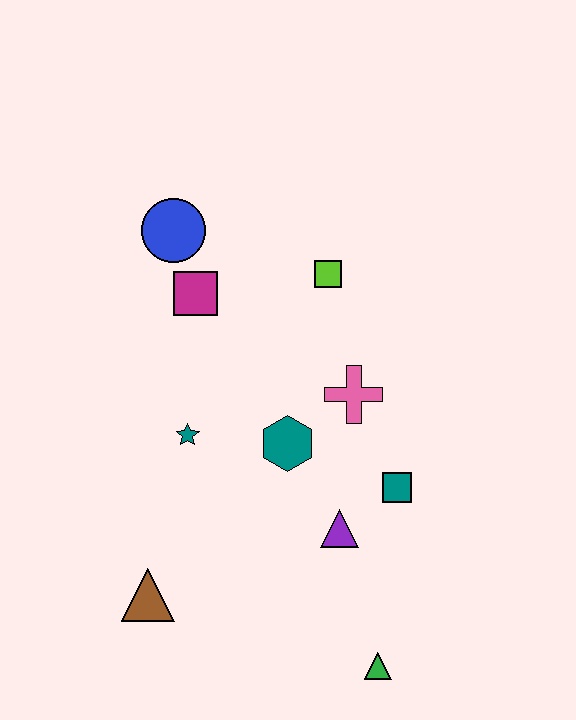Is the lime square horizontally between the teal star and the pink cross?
Yes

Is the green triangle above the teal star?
No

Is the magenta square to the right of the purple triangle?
No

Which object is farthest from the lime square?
The green triangle is farthest from the lime square.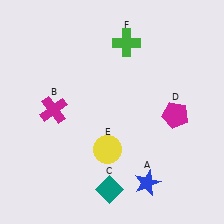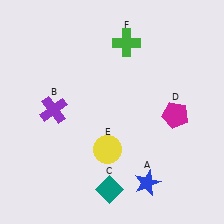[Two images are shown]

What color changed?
The cross (B) changed from magenta in Image 1 to purple in Image 2.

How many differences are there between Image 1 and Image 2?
There is 1 difference between the two images.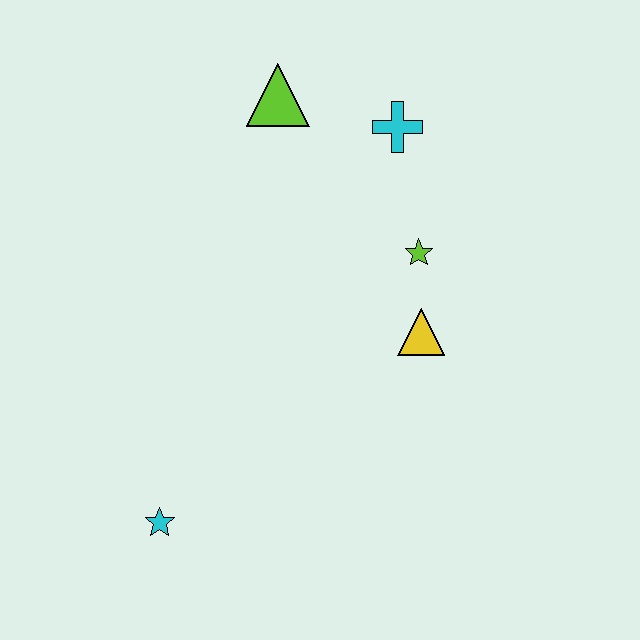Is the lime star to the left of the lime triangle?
No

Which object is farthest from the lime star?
The cyan star is farthest from the lime star.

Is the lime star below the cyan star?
No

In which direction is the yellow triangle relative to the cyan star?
The yellow triangle is to the right of the cyan star.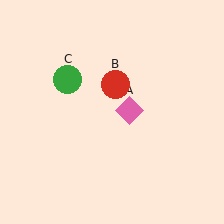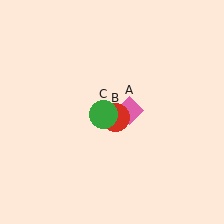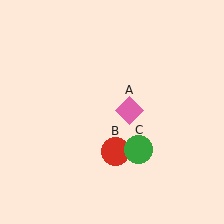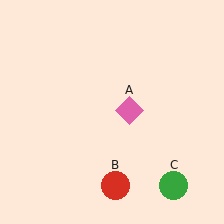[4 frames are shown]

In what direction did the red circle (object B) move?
The red circle (object B) moved down.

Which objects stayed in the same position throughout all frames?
Pink diamond (object A) remained stationary.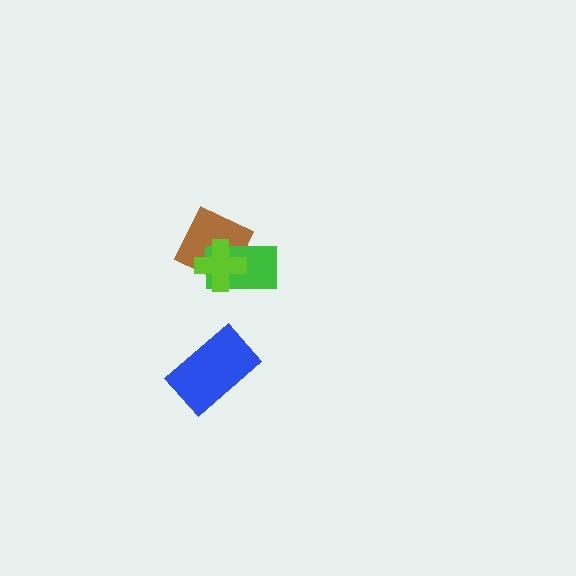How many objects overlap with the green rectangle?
2 objects overlap with the green rectangle.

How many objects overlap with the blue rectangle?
0 objects overlap with the blue rectangle.